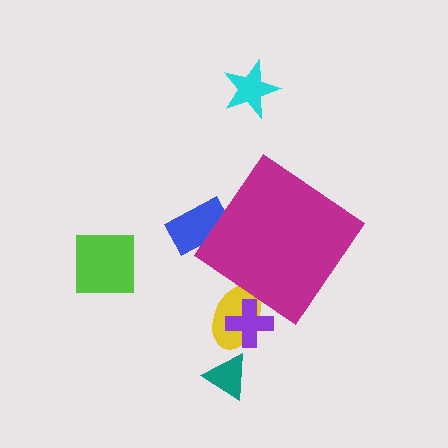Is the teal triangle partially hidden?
No, the teal triangle is fully visible.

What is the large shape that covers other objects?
A magenta diamond.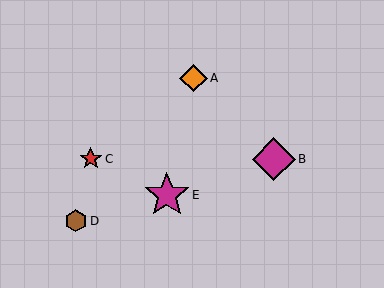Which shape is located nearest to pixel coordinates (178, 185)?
The magenta star (labeled E) at (167, 195) is nearest to that location.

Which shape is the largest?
The magenta star (labeled E) is the largest.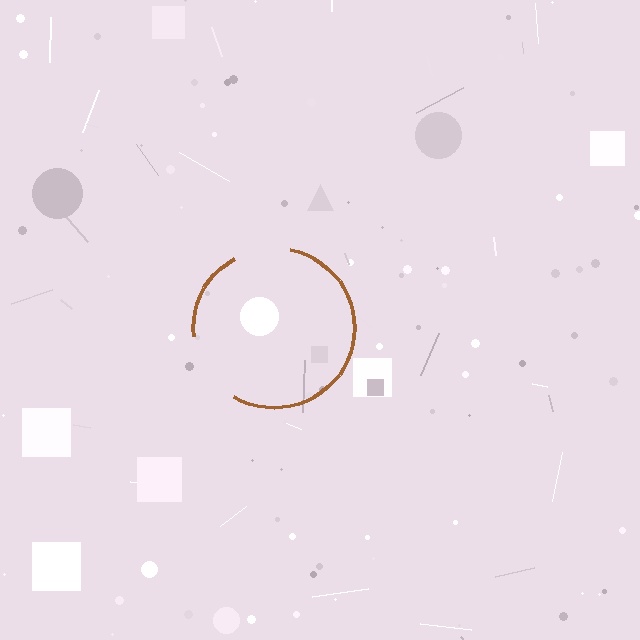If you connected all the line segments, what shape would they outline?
They would outline a circle.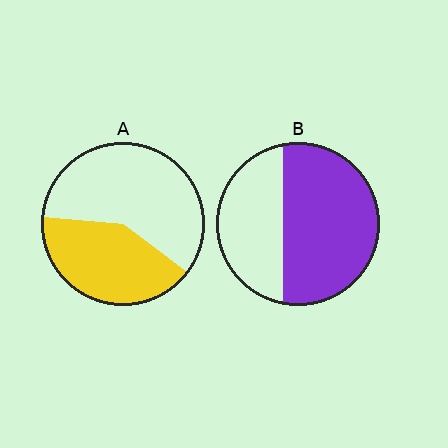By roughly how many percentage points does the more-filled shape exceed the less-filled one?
By roughly 20 percentage points (B over A).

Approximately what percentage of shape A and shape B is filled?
A is approximately 40% and B is approximately 60%.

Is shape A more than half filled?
No.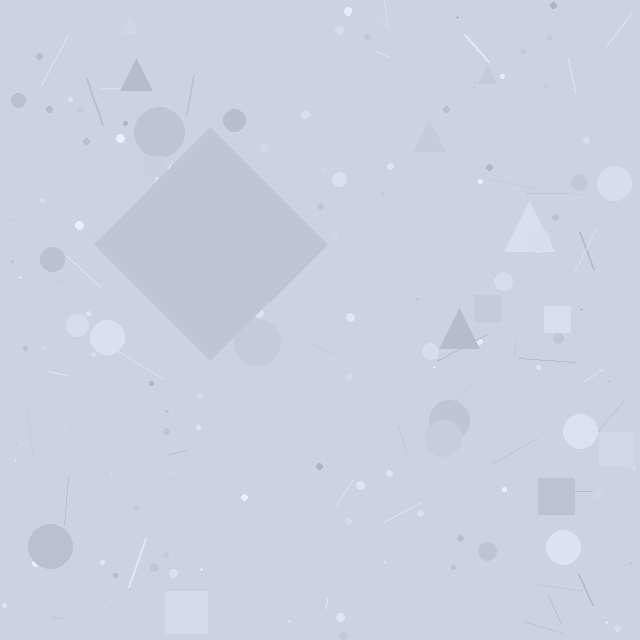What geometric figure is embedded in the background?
A diamond is embedded in the background.